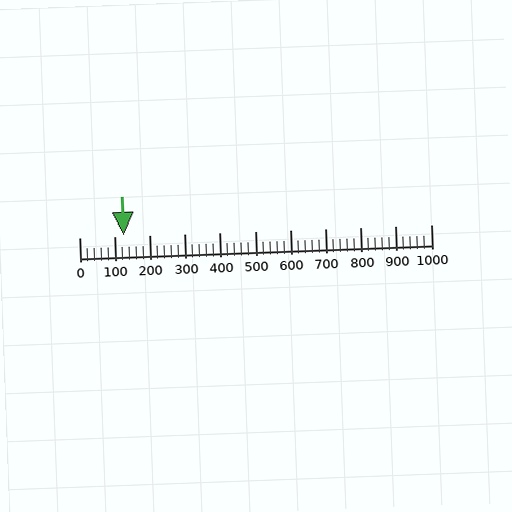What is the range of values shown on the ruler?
The ruler shows values from 0 to 1000.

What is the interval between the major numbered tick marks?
The major tick marks are spaced 100 units apart.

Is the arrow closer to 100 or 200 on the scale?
The arrow is closer to 100.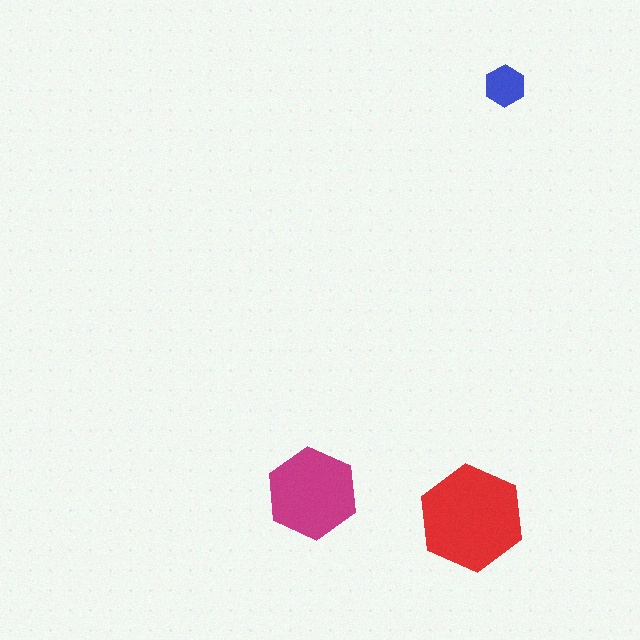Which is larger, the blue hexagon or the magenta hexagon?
The magenta one.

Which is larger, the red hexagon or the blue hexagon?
The red one.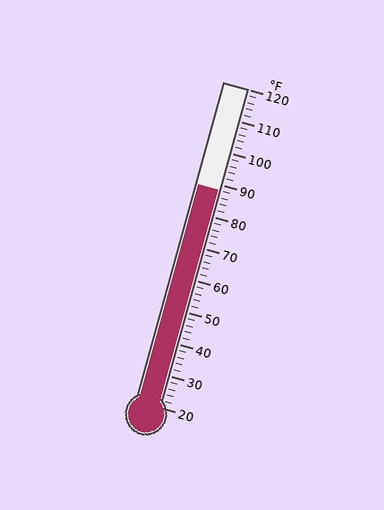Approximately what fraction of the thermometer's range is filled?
The thermometer is filled to approximately 70% of its range.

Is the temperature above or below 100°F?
The temperature is below 100°F.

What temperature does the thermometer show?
The thermometer shows approximately 88°F.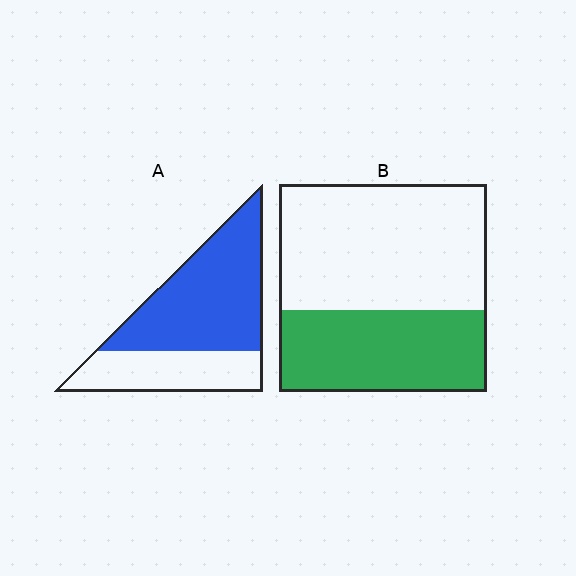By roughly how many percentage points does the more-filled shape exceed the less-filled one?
By roughly 25 percentage points (A over B).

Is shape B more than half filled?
No.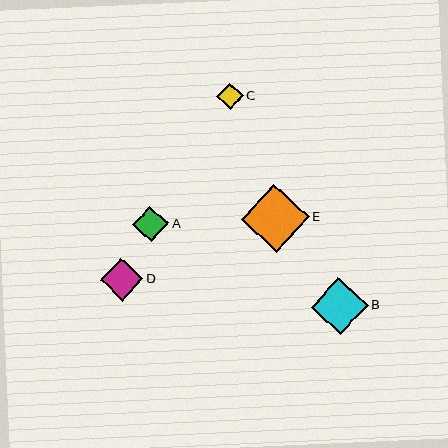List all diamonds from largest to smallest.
From largest to smallest: E, B, D, A, C.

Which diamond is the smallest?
Diamond C is the smallest with a size of approximately 26 pixels.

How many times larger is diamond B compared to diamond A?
Diamond B is approximately 1.6 times the size of diamond A.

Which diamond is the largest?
Diamond E is the largest with a size of approximately 68 pixels.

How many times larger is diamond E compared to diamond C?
Diamond E is approximately 2.6 times the size of diamond C.